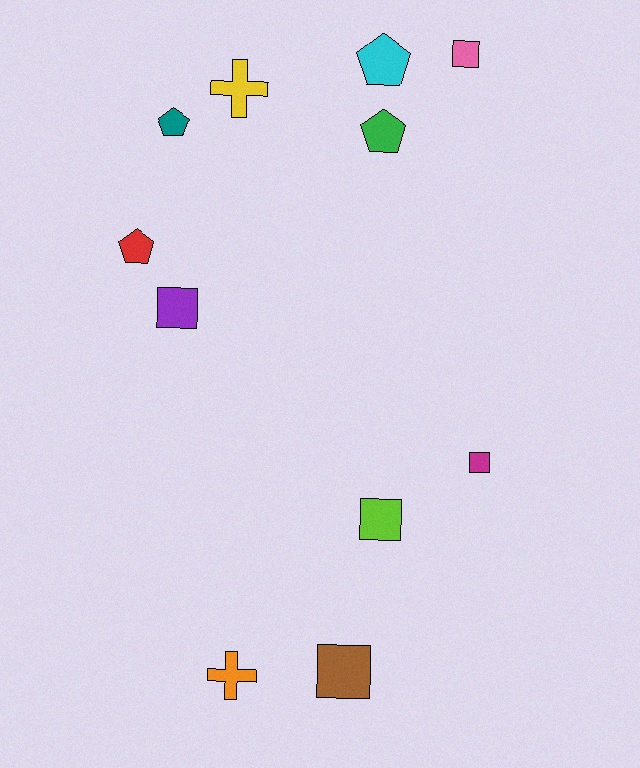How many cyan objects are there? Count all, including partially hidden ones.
There is 1 cyan object.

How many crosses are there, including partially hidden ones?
There are 2 crosses.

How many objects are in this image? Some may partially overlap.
There are 11 objects.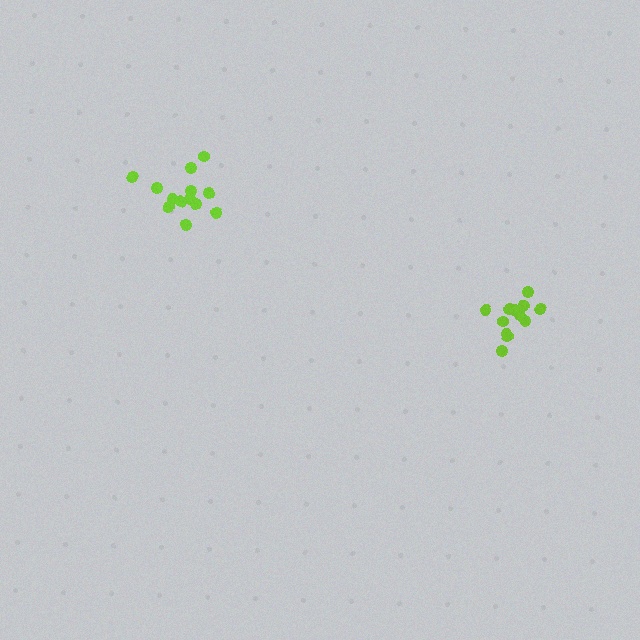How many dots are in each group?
Group 1: 13 dots, Group 2: 12 dots (25 total).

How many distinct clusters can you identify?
There are 2 distinct clusters.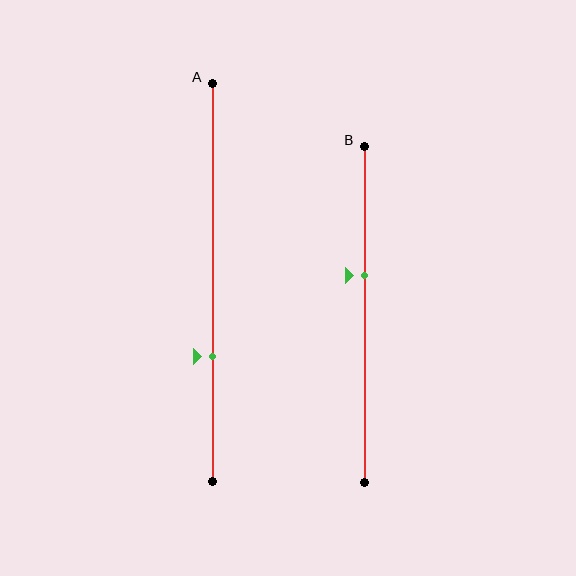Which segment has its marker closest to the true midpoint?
Segment B has its marker closest to the true midpoint.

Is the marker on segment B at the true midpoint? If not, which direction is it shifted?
No, the marker on segment B is shifted upward by about 12% of the segment length.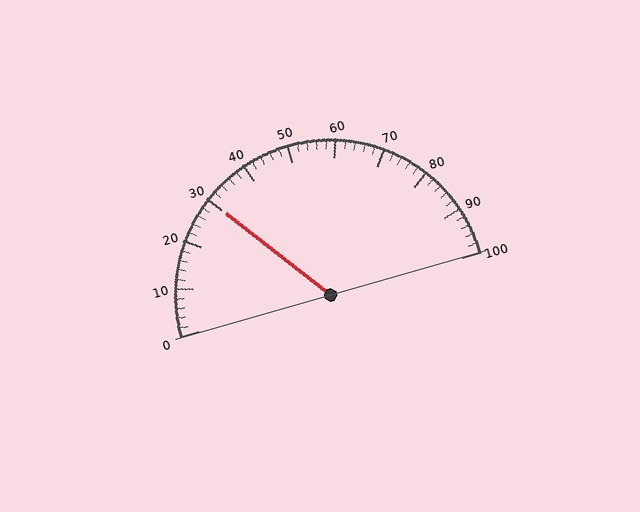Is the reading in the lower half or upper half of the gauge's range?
The reading is in the lower half of the range (0 to 100).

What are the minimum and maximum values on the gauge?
The gauge ranges from 0 to 100.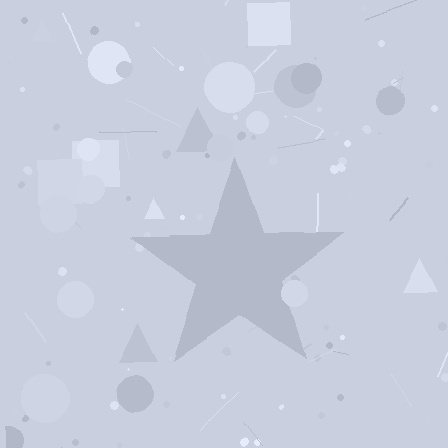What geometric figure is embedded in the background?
A star is embedded in the background.